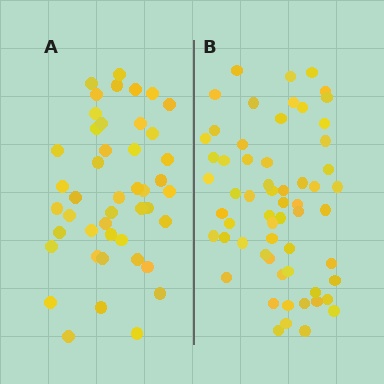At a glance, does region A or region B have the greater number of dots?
Region B (the right region) has more dots.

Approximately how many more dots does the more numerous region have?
Region B has approximately 15 more dots than region A.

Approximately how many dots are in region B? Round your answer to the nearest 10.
About 60 dots.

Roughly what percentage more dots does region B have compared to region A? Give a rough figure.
About 35% more.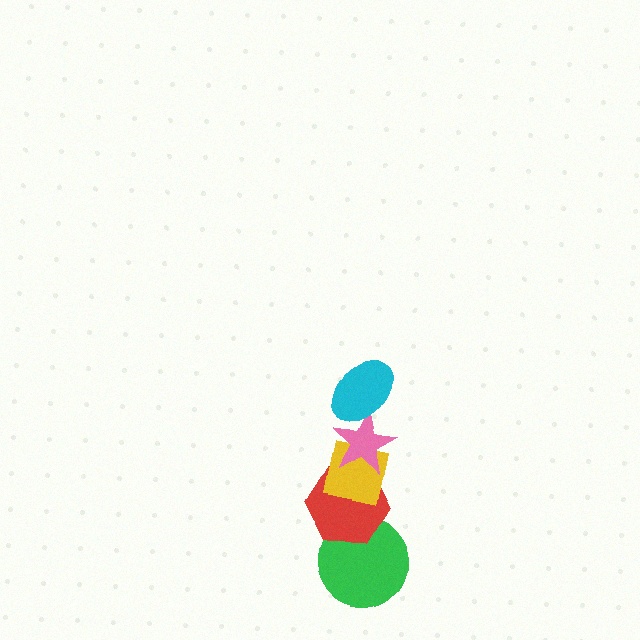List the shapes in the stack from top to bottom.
From top to bottom: the cyan ellipse, the pink star, the yellow square, the red hexagon, the green circle.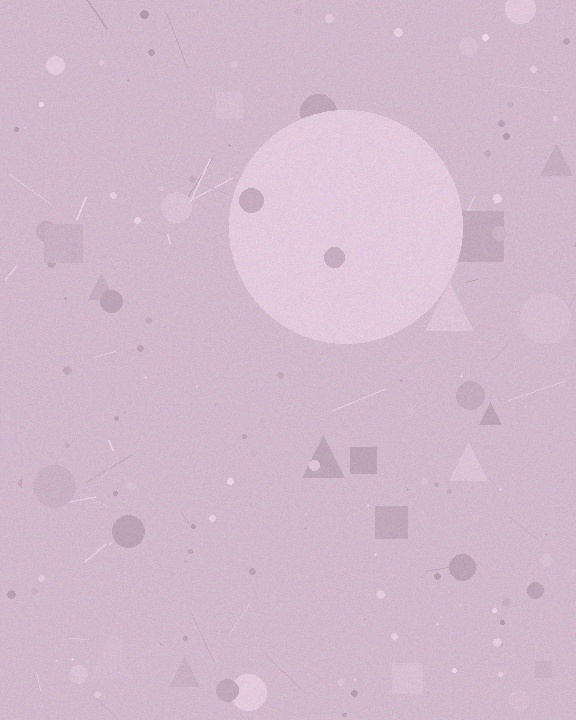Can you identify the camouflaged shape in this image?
The camouflaged shape is a circle.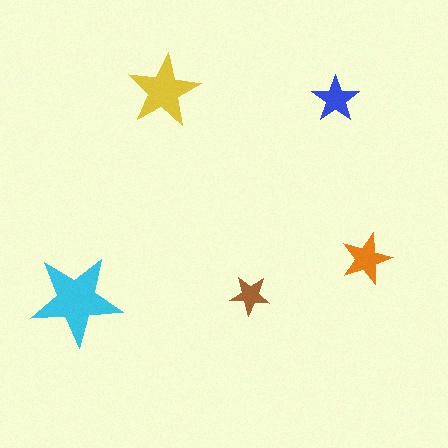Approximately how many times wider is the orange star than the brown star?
About 1.5 times wider.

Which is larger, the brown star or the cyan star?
The cyan one.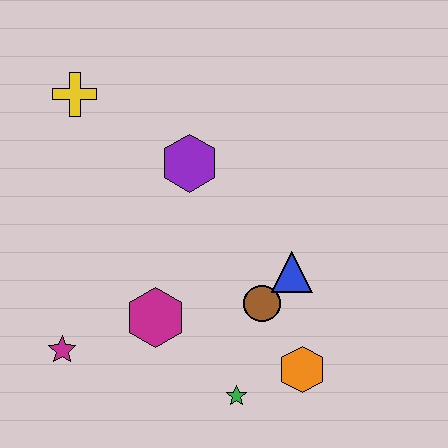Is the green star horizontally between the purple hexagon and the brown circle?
Yes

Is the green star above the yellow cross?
No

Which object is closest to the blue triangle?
The brown circle is closest to the blue triangle.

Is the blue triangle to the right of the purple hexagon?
Yes